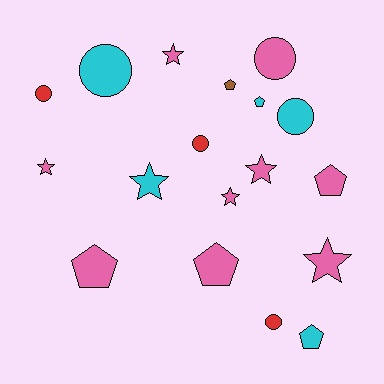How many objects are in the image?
There are 18 objects.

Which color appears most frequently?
Pink, with 9 objects.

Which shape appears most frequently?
Pentagon, with 6 objects.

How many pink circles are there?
There is 1 pink circle.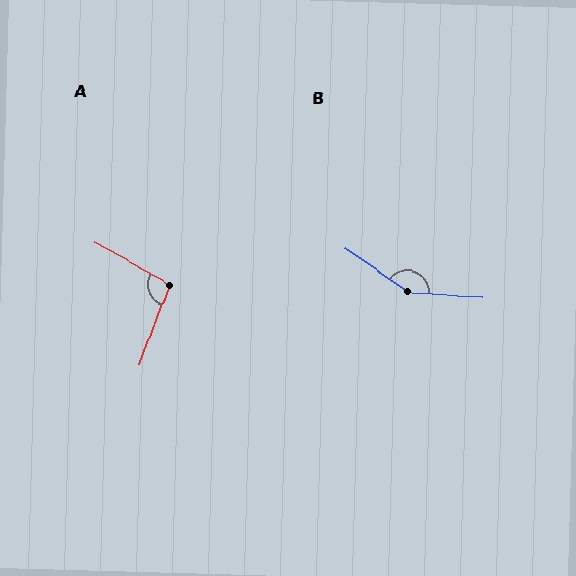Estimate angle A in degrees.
Approximately 99 degrees.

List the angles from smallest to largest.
A (99°), B (149°).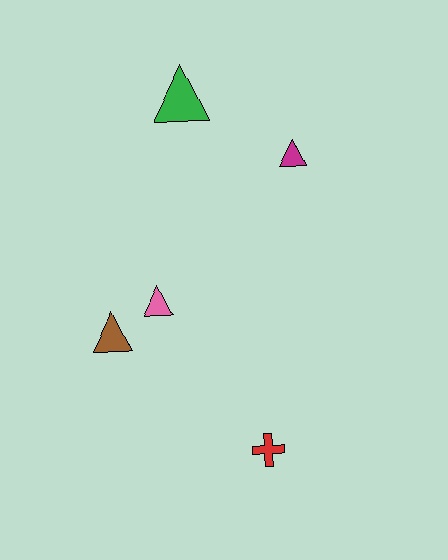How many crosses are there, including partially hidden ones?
There is 1 cross.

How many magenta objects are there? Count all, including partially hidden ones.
There is 1 magenta object.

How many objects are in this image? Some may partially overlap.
There are 5 objects.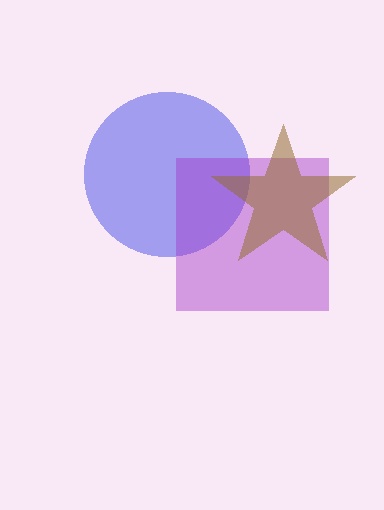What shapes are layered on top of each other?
The layered shapes are: a blue circle, a purple square, a brown star.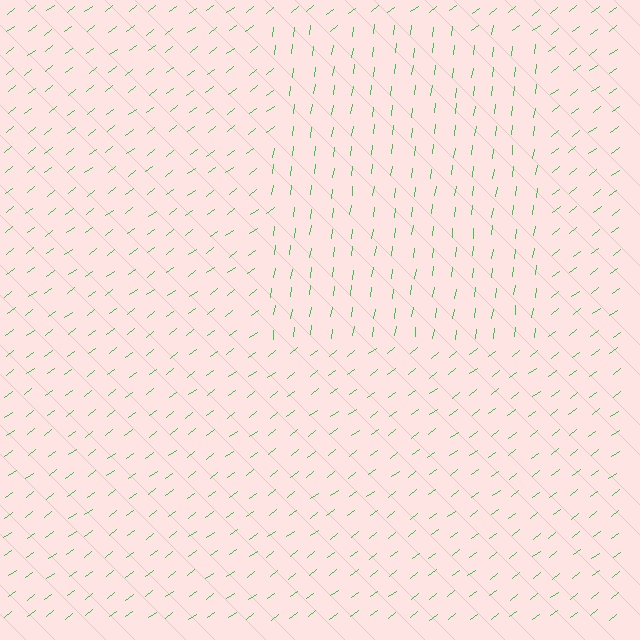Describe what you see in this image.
The image is filled with small green line segments. A rectangle region in the image has lines oriented differently from the surrounding lines, creating a visible texture boundary.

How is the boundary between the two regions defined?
The boundary is defined purely by a change in line orientation (approximately 45 degrees difference). All lines are the same color and thickness.